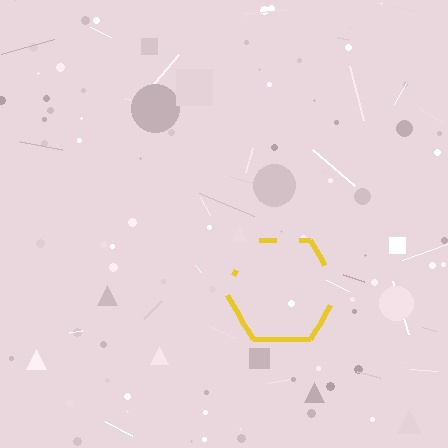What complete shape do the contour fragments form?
The contour fragments form a hexagon.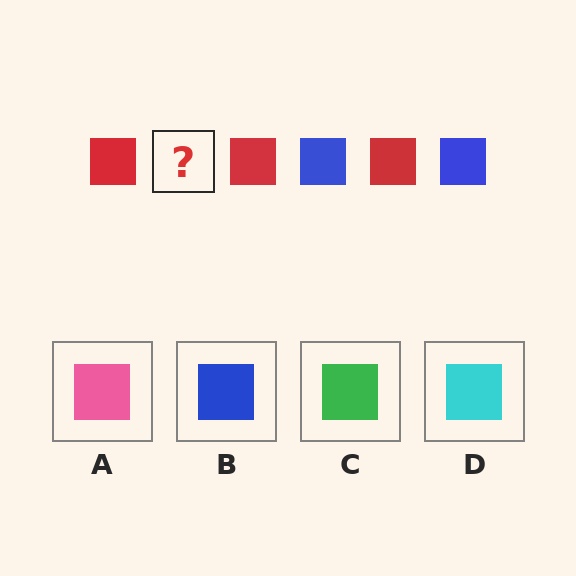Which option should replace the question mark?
Option B.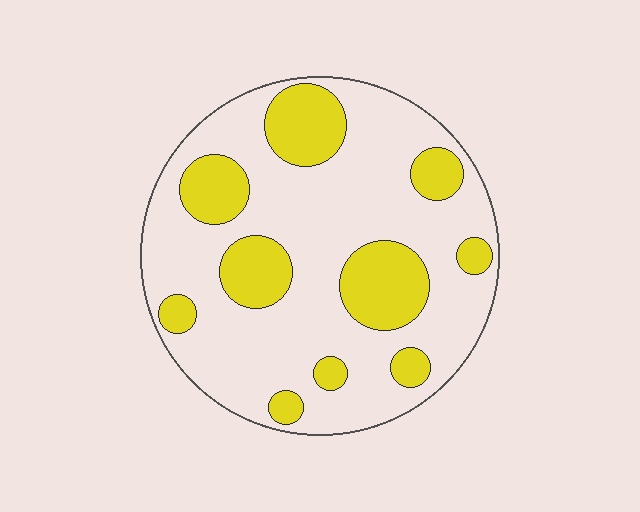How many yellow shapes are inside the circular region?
10.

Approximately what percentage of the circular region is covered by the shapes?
Approximately 30%.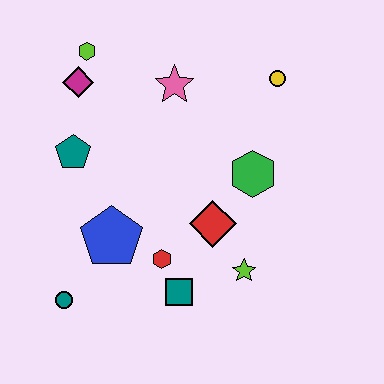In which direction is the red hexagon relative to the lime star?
The red hexagon is to the left of the lime star.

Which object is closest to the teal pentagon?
The magenta diamond is closest to the teal pentagon.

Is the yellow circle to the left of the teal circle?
No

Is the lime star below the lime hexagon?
Yes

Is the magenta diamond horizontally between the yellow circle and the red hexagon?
No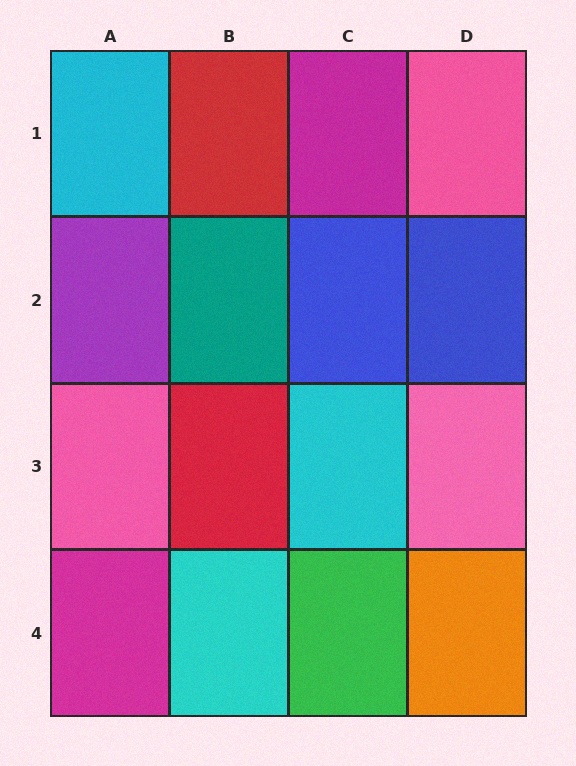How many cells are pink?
3 cells are pink.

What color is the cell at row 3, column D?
Pink.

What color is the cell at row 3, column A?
Pink.